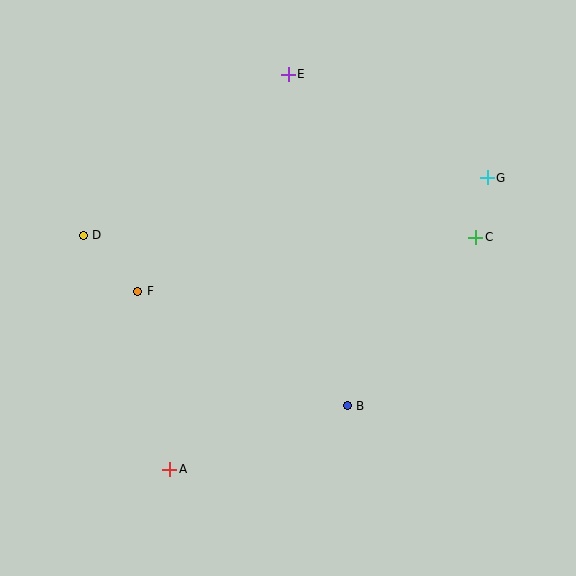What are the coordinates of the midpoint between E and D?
The midpoint between E and D is at (186, 155).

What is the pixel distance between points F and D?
The distance between F and D is 78 pixels.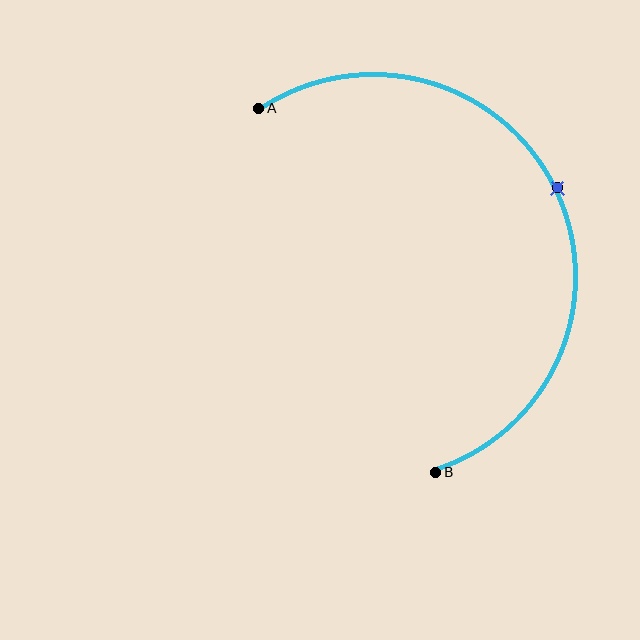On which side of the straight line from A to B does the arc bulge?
The arc bulges to the right of the straight line connecting A and B.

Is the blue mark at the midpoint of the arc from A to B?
Yes. The blue mark lies on the arc at equal arc-length from both A and B — it is the arc midpoint.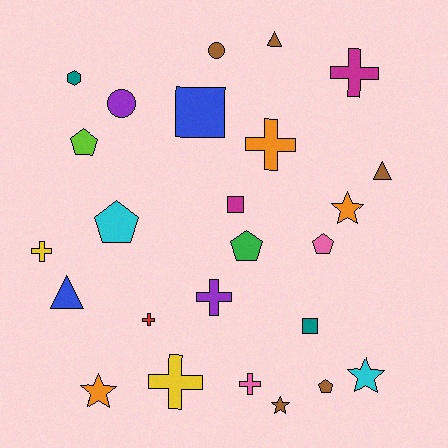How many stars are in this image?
There are 4 stars.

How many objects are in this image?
There are 25 objects.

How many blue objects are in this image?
There are 2 blue objects.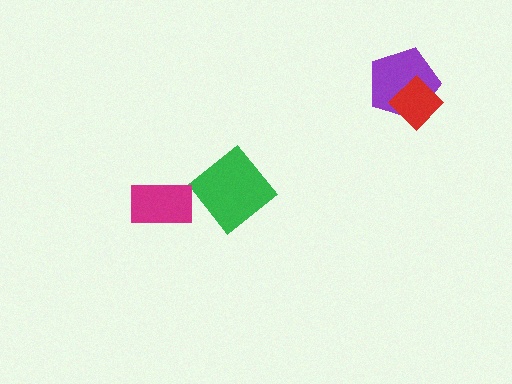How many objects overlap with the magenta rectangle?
0 objects overlap with the magenta rectangle.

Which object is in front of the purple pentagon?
The red diamond is in front of the purple pentagon.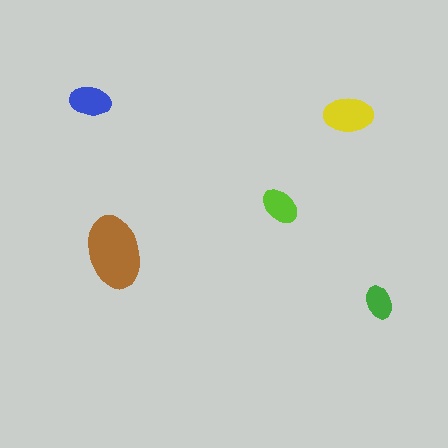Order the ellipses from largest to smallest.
the brown one, the yellow one, the blue one, the lime one, the green one.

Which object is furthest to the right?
The green ellipse is rightmost.